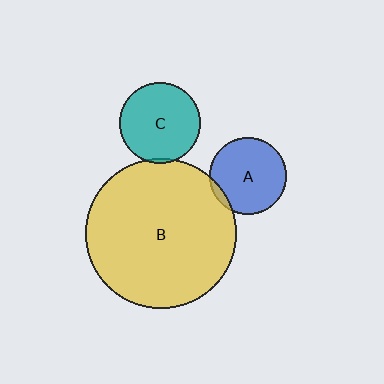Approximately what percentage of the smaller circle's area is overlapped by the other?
Approximately 5%.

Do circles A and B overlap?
Yes.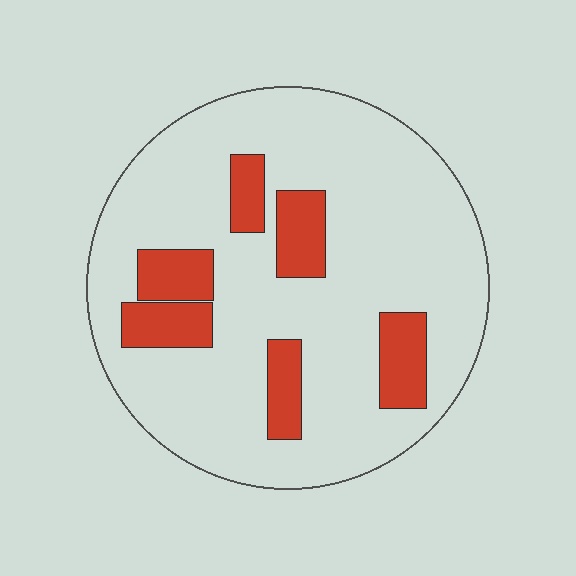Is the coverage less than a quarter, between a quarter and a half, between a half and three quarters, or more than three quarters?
Less than a quarter.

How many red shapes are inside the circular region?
6.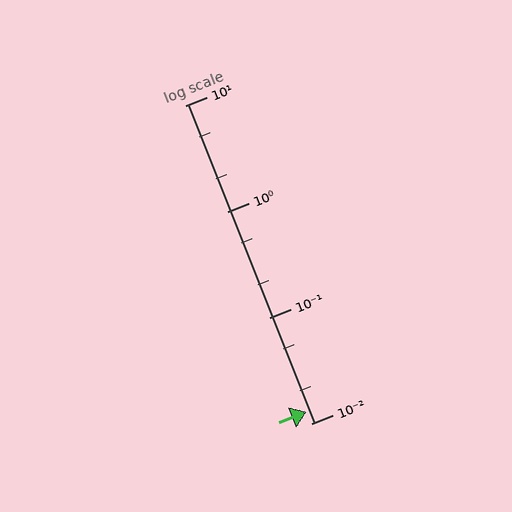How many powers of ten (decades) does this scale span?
The scale spans 3 decades, from 0.01 to 10.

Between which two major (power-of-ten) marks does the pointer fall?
The pointer is between 0.01 and 0.1.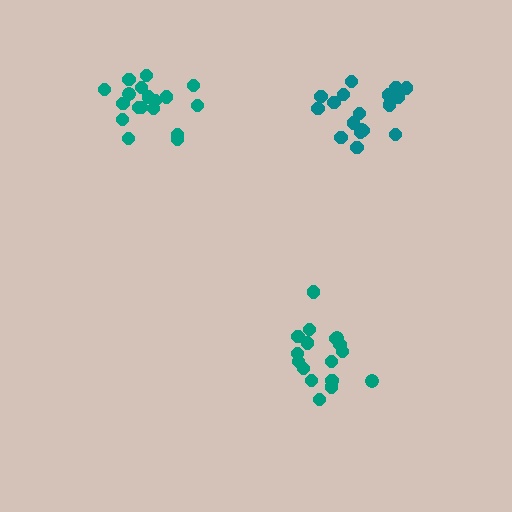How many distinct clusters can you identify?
There are 3 distinct clusters.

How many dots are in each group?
Group 1: 18 dots, Group 2: 19 dots, Group 3: 17 dots (54 total).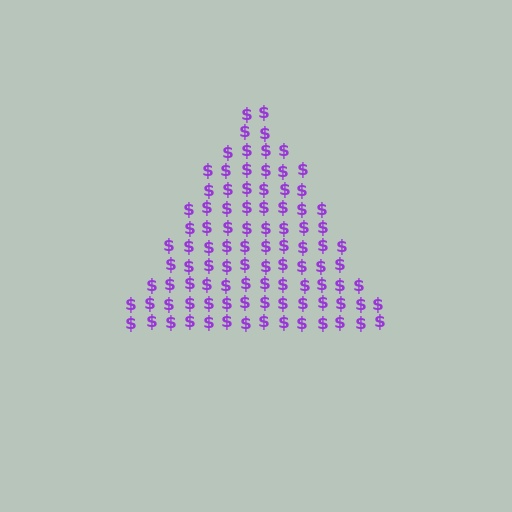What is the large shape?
The large shape is a triangle.